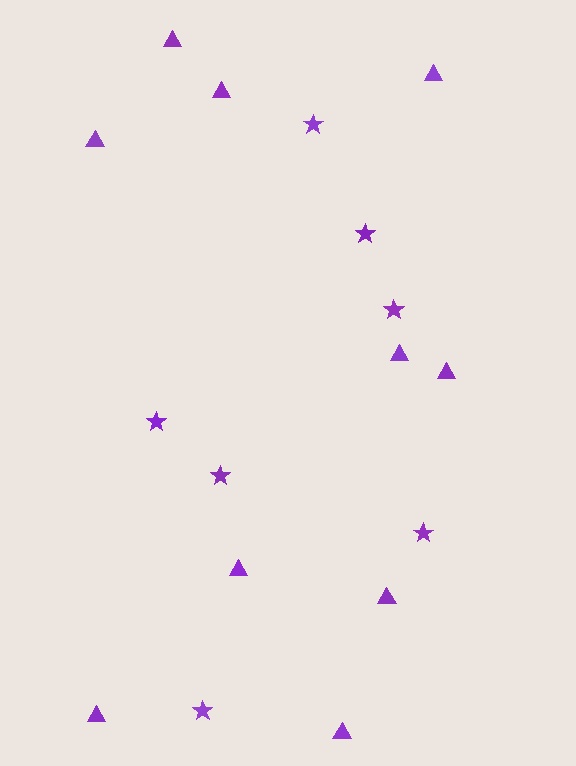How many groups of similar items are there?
There are 2 groups: one group of stars (7) and one group of triangles (10).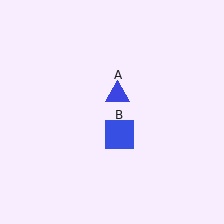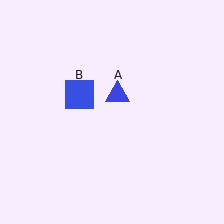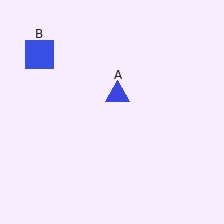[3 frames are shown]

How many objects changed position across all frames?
1 object changed position: blue square (object B).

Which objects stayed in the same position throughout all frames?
Blue triangle (object A) remained stationary.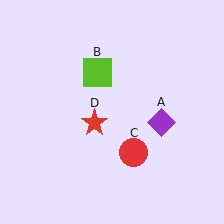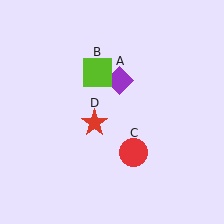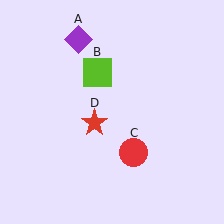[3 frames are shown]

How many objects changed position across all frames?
1 object changed position: purple diamond (object A).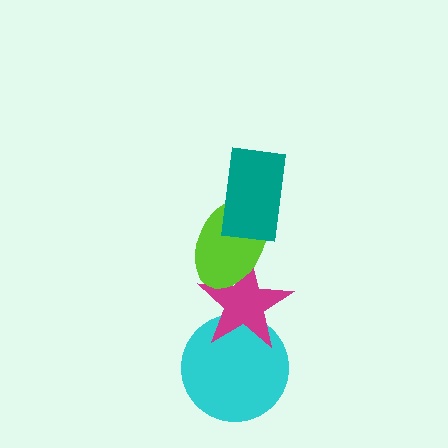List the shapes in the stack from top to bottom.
From top to bottom: the teal rectangle, the lime ellipse, the magenta star, the cyan circle.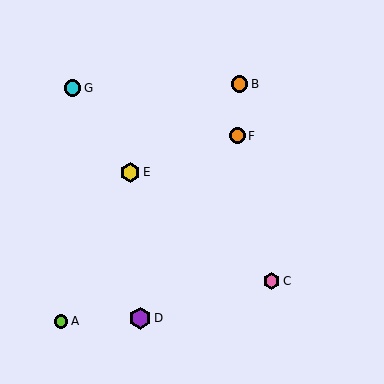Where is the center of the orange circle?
The center of the orange circle is at (237, 136).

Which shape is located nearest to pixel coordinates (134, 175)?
The yellow hexagon (labeled E) at (130, 172) is nearest to that location.